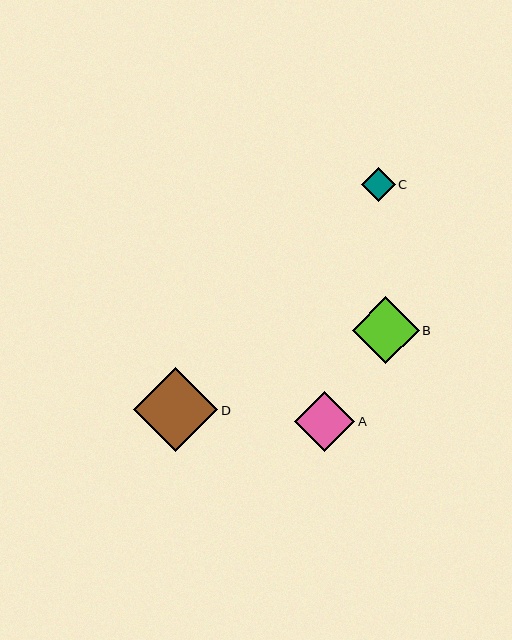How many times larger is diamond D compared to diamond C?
Diamond D is approximately 2.5 times the size of diamond C.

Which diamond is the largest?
Diamond D is the largest with a size of approximately 84 pixels.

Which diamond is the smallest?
Diamond C is the smallest with a size of approximately 34 pixels.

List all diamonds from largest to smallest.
From largest to smallest: D, B, A, C.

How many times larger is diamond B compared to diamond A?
Diamond B is approximately 1.1 times the size of diamond A.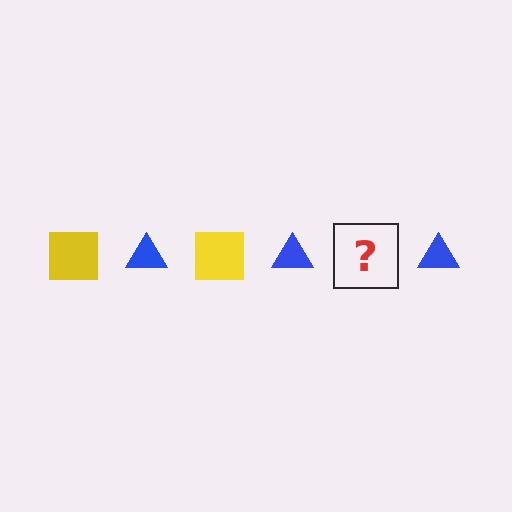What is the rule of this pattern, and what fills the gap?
The rule is that the pattern alternates between yellow square and blue triangle. The gap should be filled with a yellow square.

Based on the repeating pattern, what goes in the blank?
The blank should be a yellow square.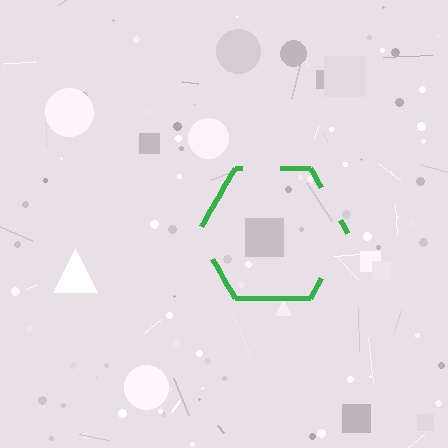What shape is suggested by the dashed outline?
The dashed outline suggests a hexagon.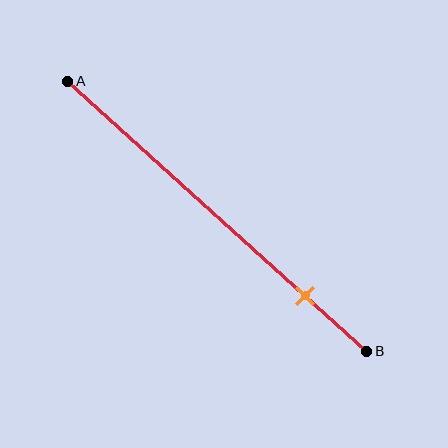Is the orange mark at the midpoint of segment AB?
No, the mark is at about 80% from A, not at the 50% midpoint.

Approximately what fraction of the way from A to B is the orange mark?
The orange mark is approximately 80% of the way from A to B.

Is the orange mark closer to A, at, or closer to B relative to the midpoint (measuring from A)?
The orange mark is closer to point B than the midpoint of segment AB.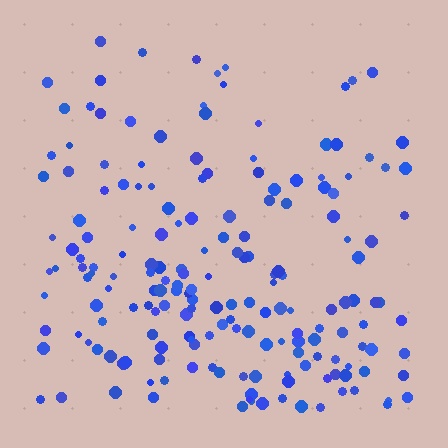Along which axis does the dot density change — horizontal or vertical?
Vertical.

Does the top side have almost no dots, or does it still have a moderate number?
Still a moderate number, just noticeably fewer than the bottom.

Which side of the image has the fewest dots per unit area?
The top.